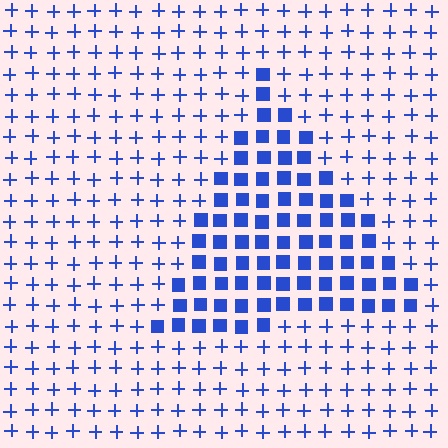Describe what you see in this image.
The image is filled with small blue elements arranged in a uniform grid. A triangle-shaped region contains squares, while the surrounding area contains plus signs. The boundary is defined purely by the change in element shape.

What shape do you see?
I see a triangle.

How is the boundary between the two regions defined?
The boundary is defined by a change in element shape: squares inside vs. plus signs outside. All elements share the same color and spacing.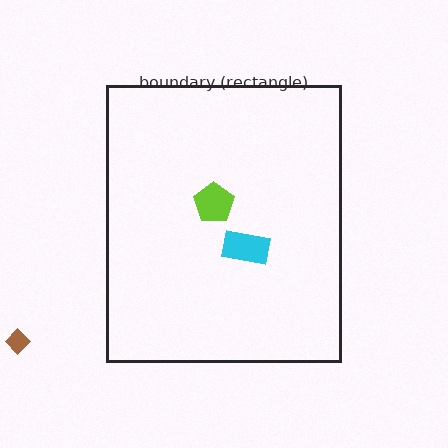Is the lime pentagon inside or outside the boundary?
Inside.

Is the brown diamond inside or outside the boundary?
Outside.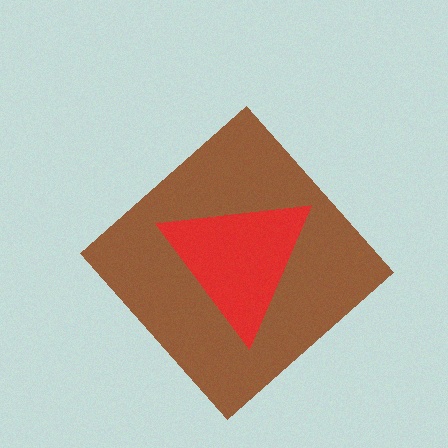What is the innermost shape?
The red triangle.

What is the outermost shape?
The brown diamond.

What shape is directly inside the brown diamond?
The red triangle.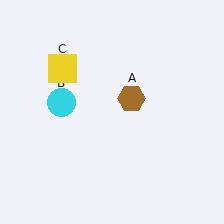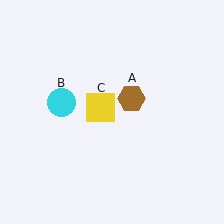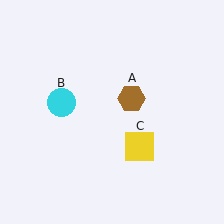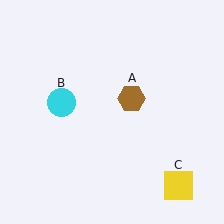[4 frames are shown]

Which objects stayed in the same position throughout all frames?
Brown hexagon (object A) and cyan circle (object B) remained stationary.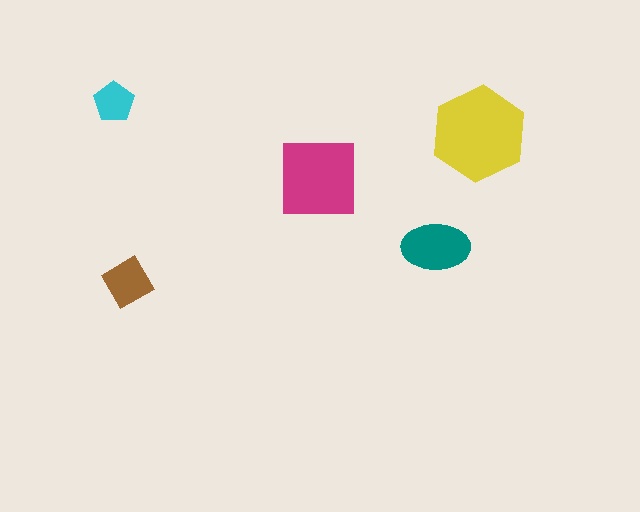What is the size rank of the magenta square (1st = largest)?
2nd.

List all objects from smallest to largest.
The cyan pentagon, the brown diamond, the teal ellipse, the magenta square, the yellow hexagon.